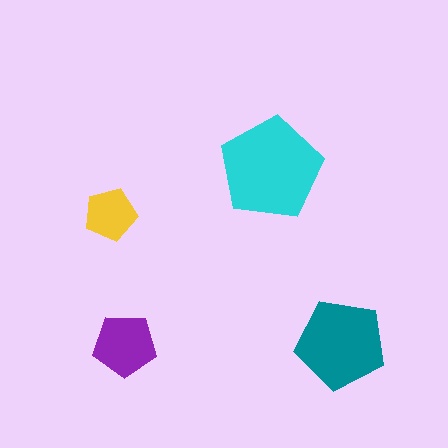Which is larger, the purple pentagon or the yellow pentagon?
The purple one.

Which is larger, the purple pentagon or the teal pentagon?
The teal one.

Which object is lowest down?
The purple pentagon is bottommost.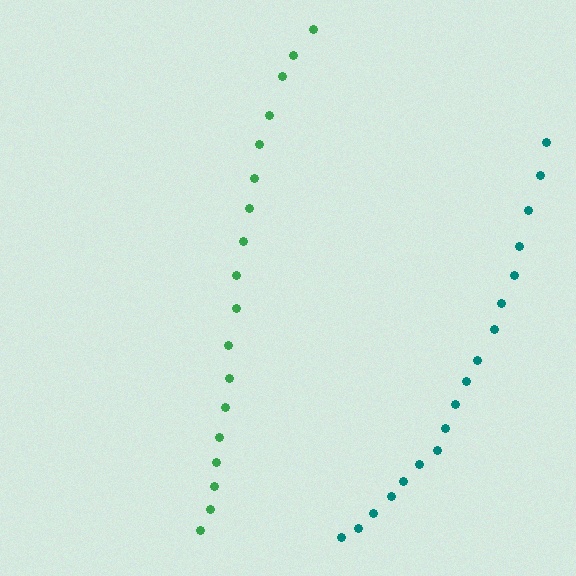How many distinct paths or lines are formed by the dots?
There are 2 distinct paths.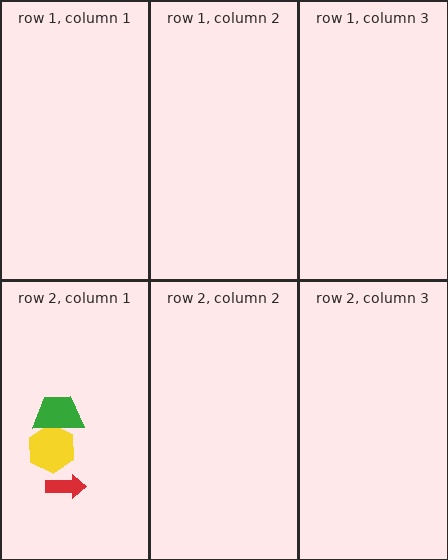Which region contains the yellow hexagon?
The row 2, column 1 region.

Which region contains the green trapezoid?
The row 2, column 1 region.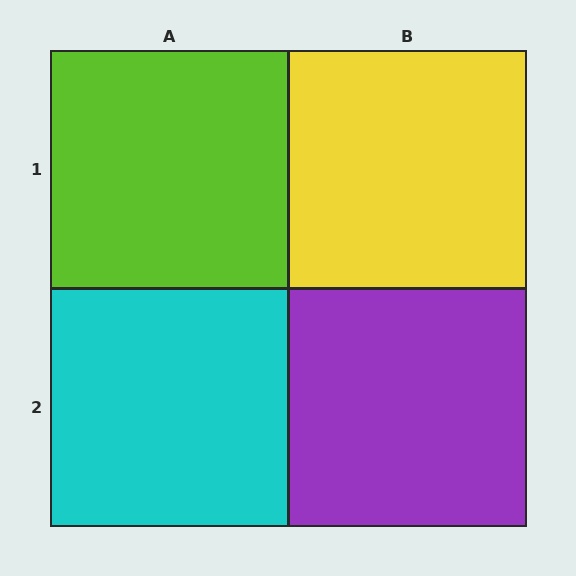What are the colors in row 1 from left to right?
Lime, yellow.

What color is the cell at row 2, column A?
Cyan.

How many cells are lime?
1 cell is lime.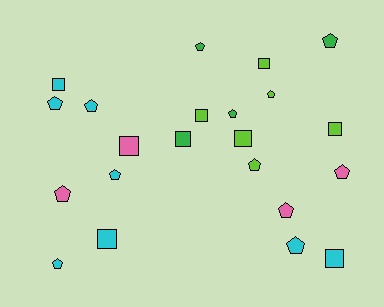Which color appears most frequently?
Cyan, with 8 objects.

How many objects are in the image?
There are 22 objects.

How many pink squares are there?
There is 1 pink square.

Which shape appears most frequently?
Pentagon, with 13 objects.